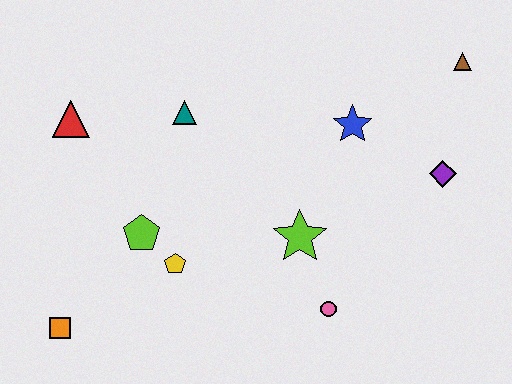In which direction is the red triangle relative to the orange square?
The red triangle is above the orange square.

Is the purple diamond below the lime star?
No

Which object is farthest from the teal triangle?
The brown triangle is farthest from the teal triangle.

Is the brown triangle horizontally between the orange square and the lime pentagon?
No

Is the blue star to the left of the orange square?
No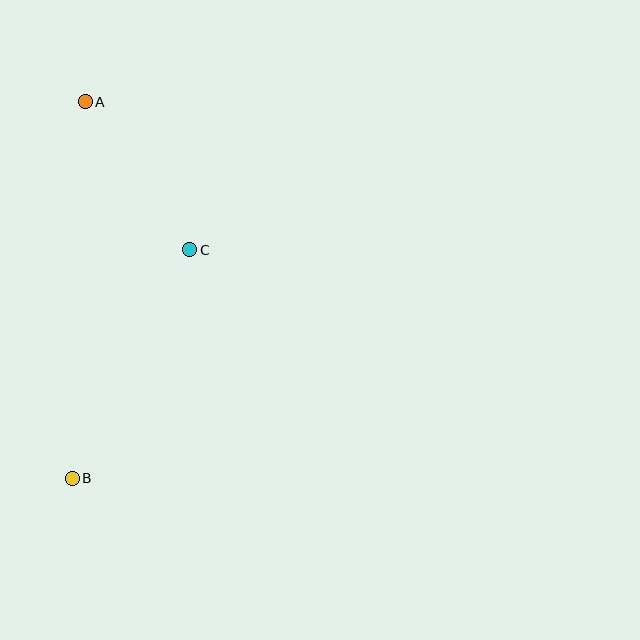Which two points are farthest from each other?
Points A and B are farthest from each other.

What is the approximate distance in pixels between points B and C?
The distance between B and C is approximately 257 pixels.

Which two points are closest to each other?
Points A and C are closest to each other.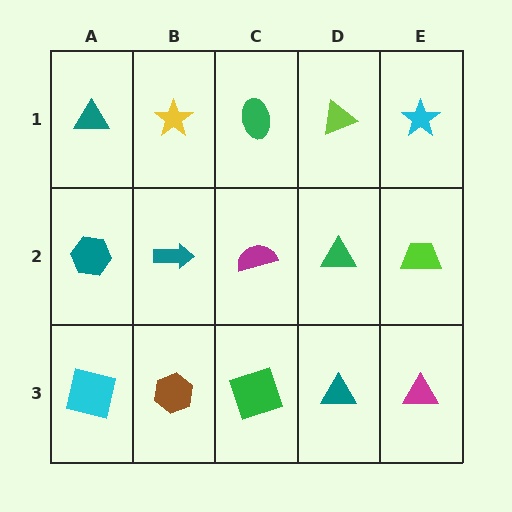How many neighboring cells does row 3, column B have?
3.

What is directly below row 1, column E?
A lime trapezoid.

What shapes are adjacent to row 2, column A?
A teal triangle (row 1, column A), a cyan square (row 3, column A), a teal arrow (row 2, column B).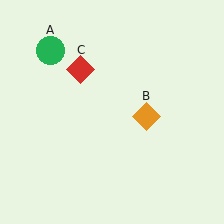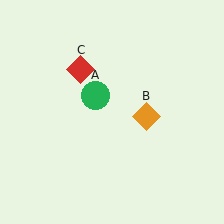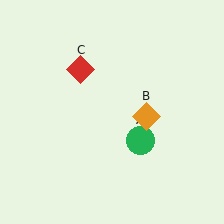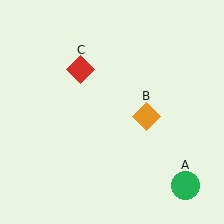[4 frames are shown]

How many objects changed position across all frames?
1 object changed position: green circle (object A).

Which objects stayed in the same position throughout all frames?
Orange diamond (object B) and red diamond (object C) remained stationary.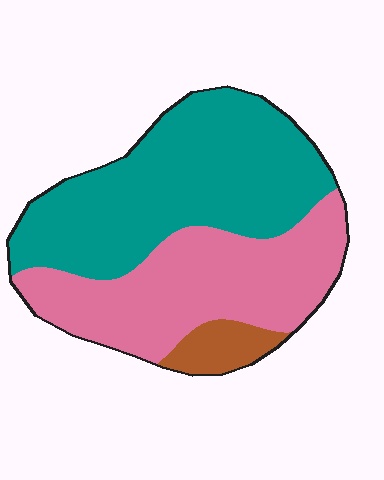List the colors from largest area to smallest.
From largest to smallest: teal, pink, brown.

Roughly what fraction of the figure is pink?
Pink covers around 40% of the figure.